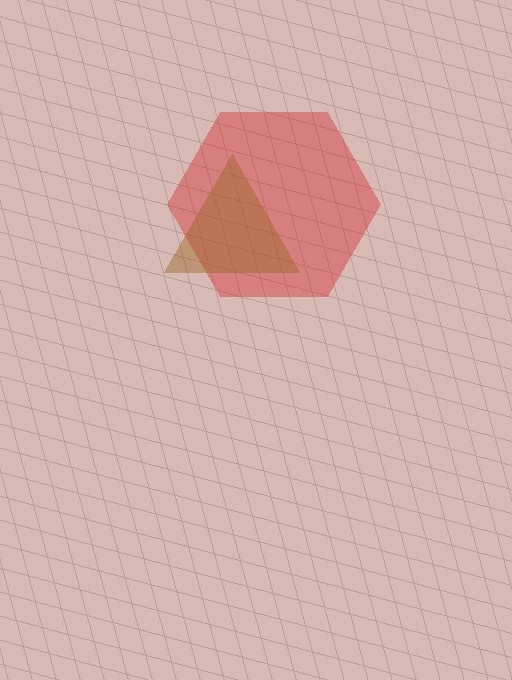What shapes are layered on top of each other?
The layered shapes are: a red hexagon, a brown triangle.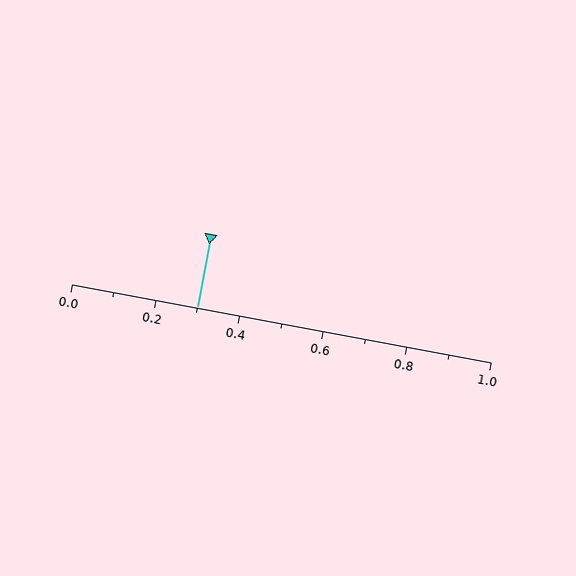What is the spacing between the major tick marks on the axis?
The major ticks are spaced 0.2 apart.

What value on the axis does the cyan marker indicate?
The marker indicates approximately 0.3.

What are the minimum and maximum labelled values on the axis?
The axis runs from 0.0 to 1.0.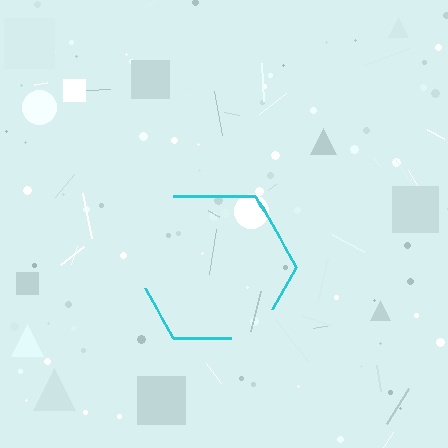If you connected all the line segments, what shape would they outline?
They would outline a hexagon.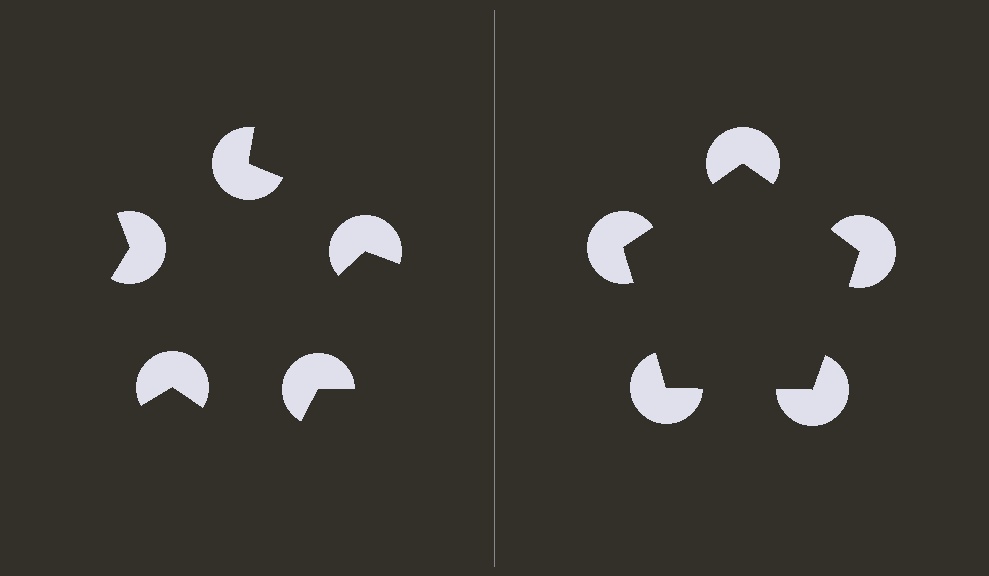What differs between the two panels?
The pac-man discs are positioned identically on both sides; only the wedge orientations differ. On the right they align to a pentagon; on the left they are misaligned.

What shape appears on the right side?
An illusory pentagon.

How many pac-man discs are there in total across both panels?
10 — 5 on each side.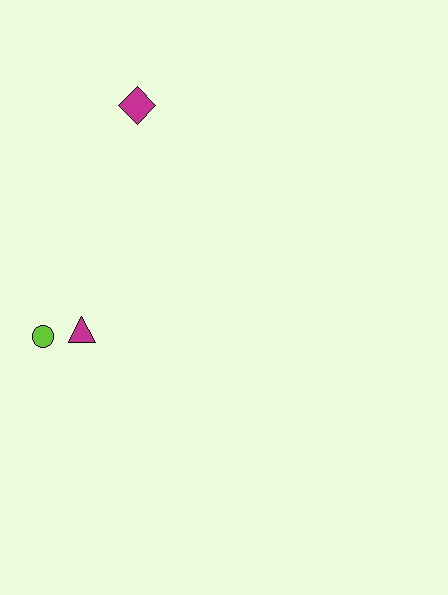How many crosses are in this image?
There are no crosses.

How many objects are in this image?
There are 3 objects.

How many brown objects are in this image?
There are no brown objects.